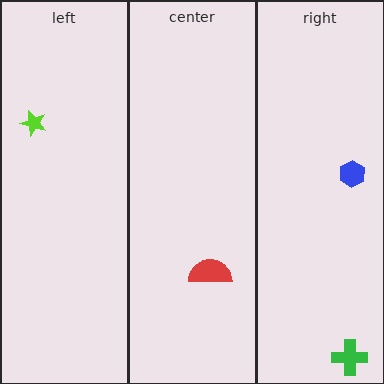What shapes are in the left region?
The lime star.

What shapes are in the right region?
The blue hexagon, the green cross.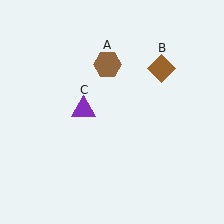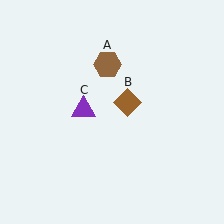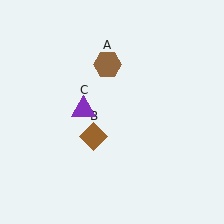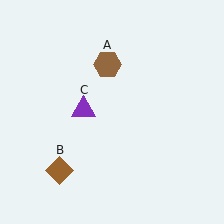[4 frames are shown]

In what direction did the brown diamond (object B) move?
The brown diamond (object B) moved down and to the left.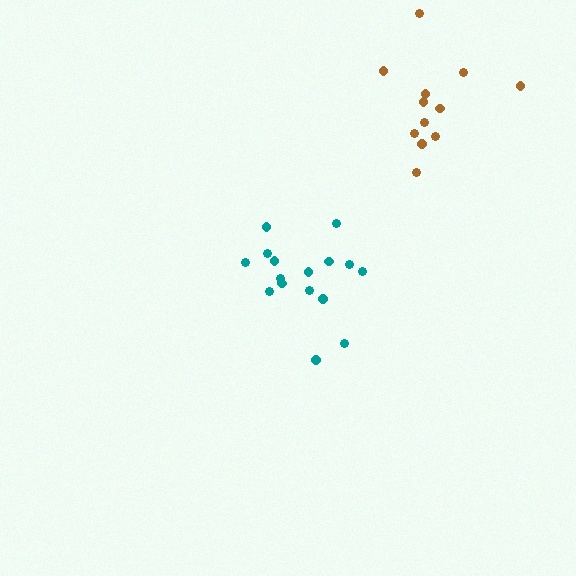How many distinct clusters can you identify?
There are 2 distinct clusters.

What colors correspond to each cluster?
The clusters are colored: teal, brown.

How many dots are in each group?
Group 1: 16 dots, Group 2: 12 dots (28 total).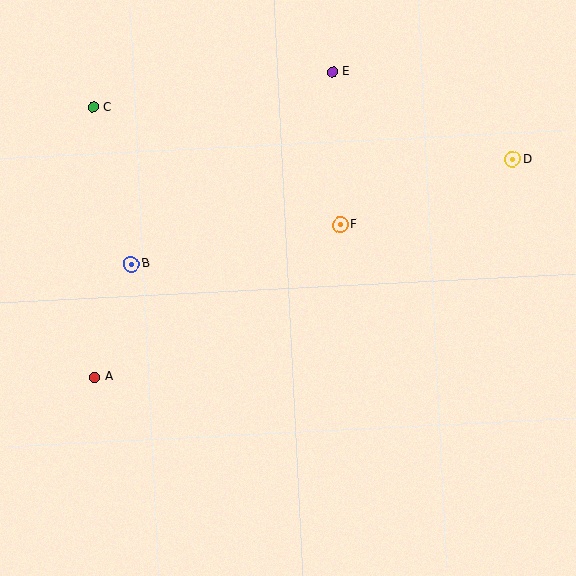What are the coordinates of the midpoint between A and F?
The midpoint between A and F is at (218, 301).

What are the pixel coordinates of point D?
Point D is at (513, 160).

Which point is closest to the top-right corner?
Point D is closest to the top-right corner.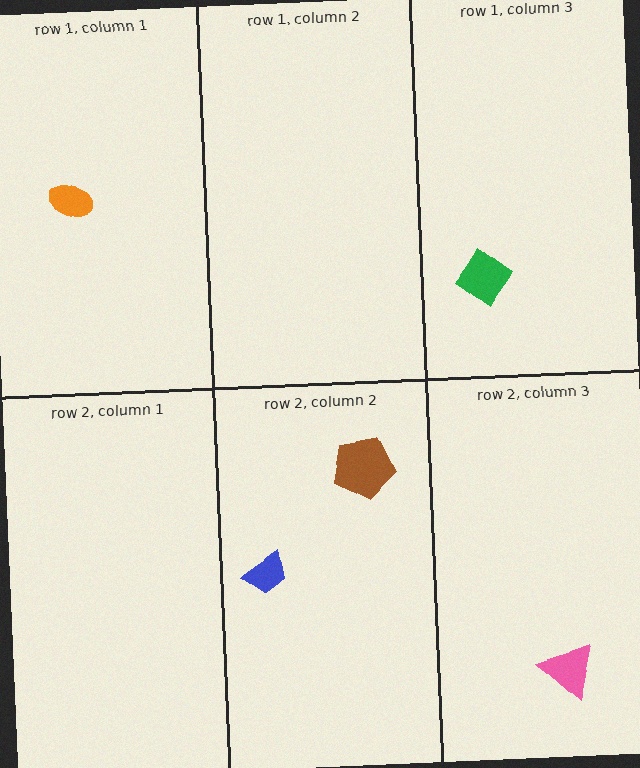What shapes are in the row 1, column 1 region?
The orange ellipse.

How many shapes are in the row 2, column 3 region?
1.